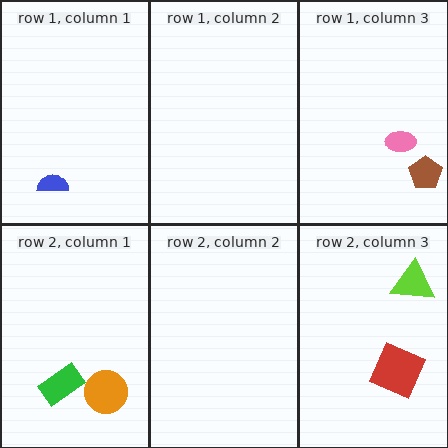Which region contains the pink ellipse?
The row 1, column 3 region.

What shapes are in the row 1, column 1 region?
The blue semicircle.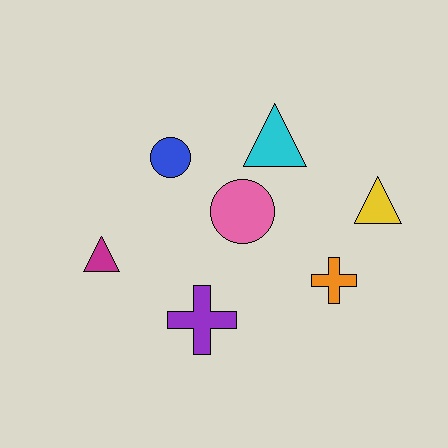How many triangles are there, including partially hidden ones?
There are 3 triangles.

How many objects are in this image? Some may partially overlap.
There are 7 objects.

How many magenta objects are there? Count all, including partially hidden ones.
There is 1 magenta object.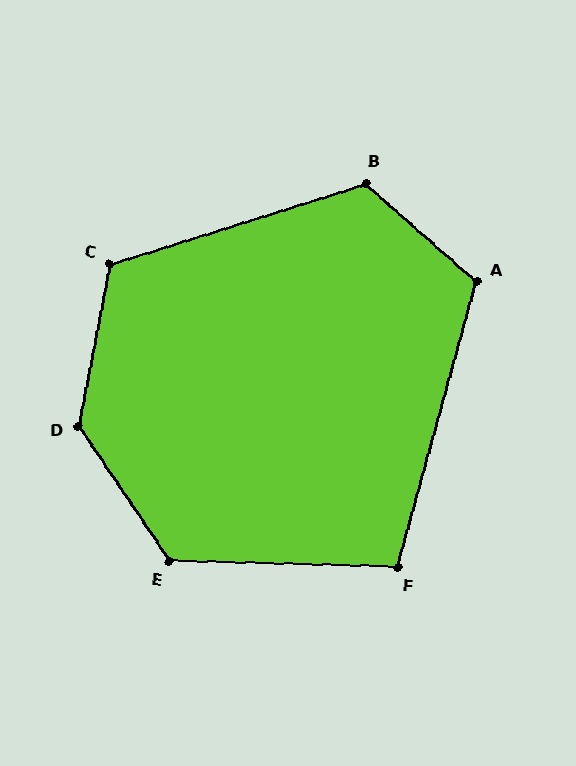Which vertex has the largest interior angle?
D, at approximately 135 degrees.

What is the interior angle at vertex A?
Approximately 116 degrees (obtuse).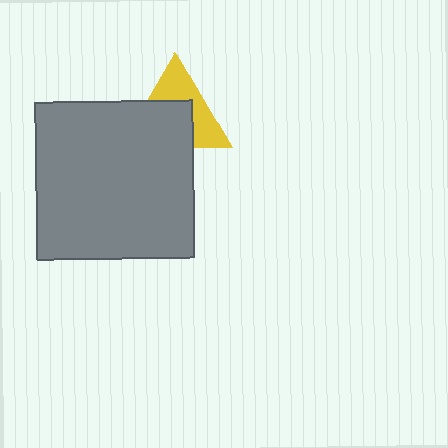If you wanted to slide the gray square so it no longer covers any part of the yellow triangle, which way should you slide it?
Slide it down — that is the most direct way to separate the two shapes.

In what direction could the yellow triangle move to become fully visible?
The yellow triangle could move up. That would shift it out from behind the gray square entirely.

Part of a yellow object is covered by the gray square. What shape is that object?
It is a triangle.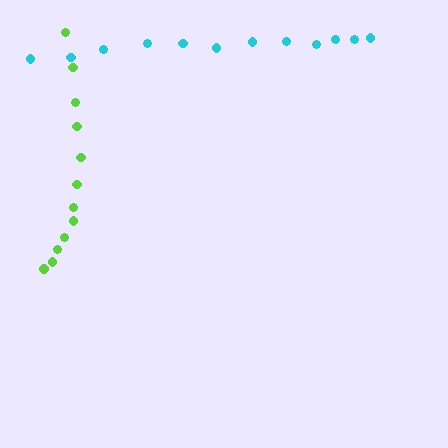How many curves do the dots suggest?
There are 2 distinct paths.